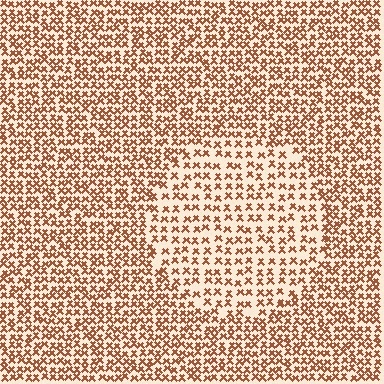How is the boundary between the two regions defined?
The boundary is defined by a change in element density (approximately 1.7x ratio). All elements are the same color, size, and shape.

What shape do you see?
I see a circle.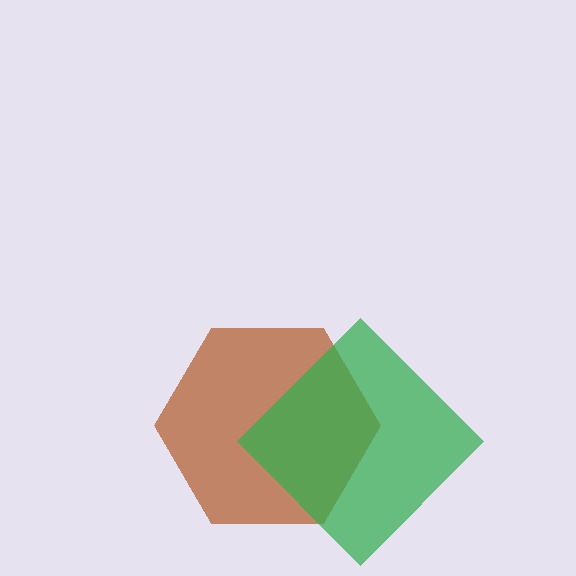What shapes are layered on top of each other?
The layered shapes are: a brown hexagon, a green diamond.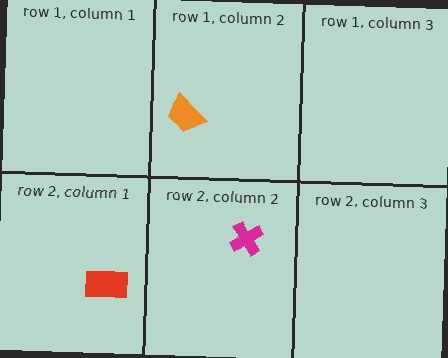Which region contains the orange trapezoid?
The row 1, column 2 region.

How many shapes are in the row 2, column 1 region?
1.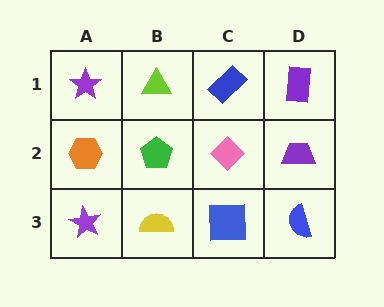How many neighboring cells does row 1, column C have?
3.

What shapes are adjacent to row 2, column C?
A blue rectangle (row 1, column C), a blue square (row 3, column C), a green pentagon (row 2, column B), a purple trapezoid (row 2, column D).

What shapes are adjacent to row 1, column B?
A green pentagon (row 2, column B), a purple star (row 1, column A), a blue rectangle (row 1, column C).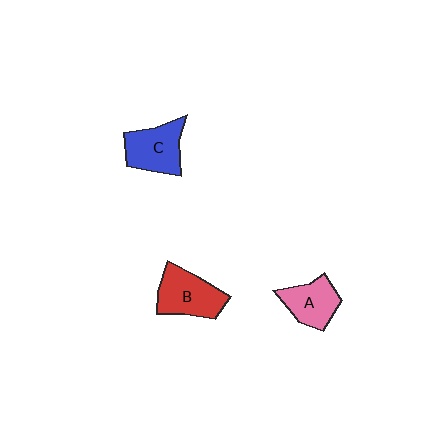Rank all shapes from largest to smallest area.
From largest to smallest: B (red), C (blue), A (pink).